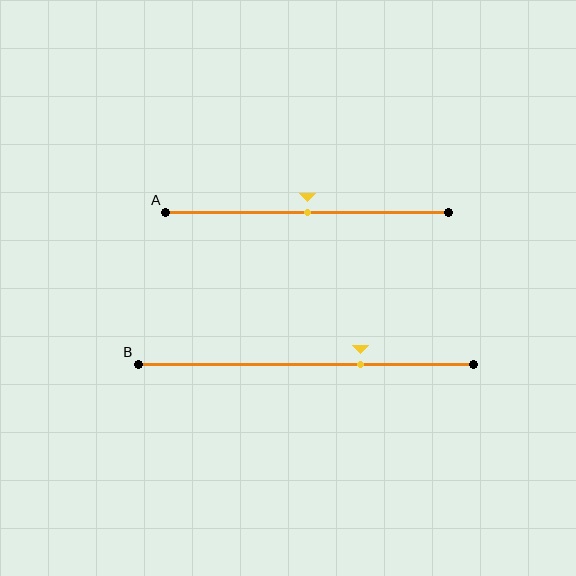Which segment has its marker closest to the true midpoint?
Segment A has its marker closest to the true midpoint.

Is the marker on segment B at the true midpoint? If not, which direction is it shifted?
No, the marker on segment B is shifted to the right by about 16% of the segment length.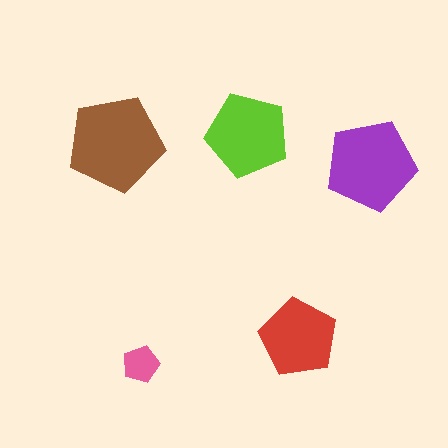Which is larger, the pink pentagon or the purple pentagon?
The purple one.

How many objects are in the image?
There are 5 objects in the image.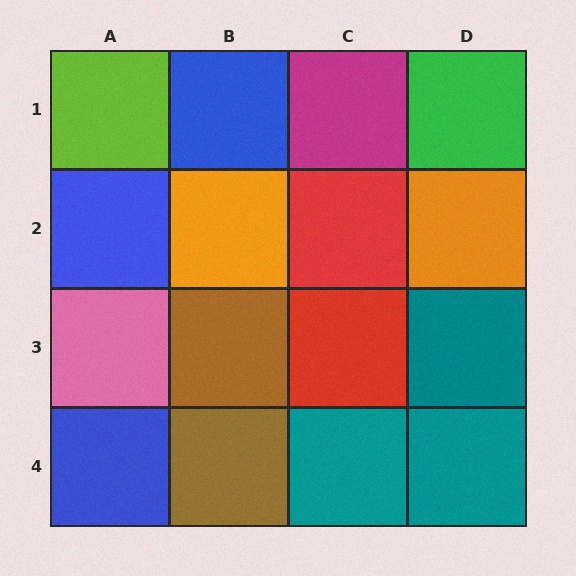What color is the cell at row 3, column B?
Brown.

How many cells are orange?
2 cells are orange.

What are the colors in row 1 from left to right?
Lime, blue, magenta, green.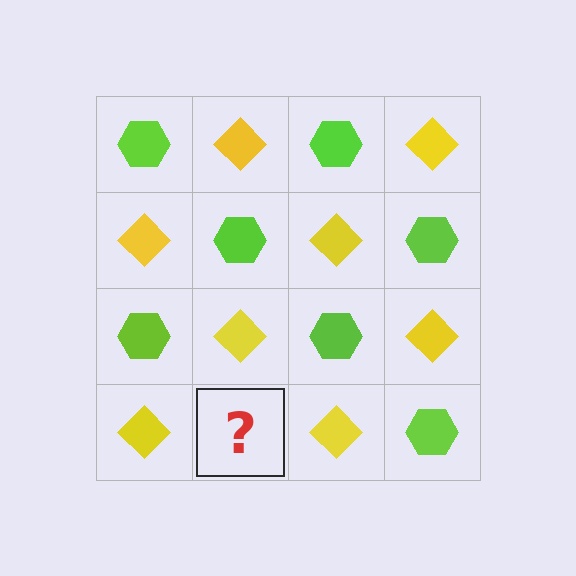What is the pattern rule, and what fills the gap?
The rule is that it alternates lime hexagon and yellow diamond in a checkerboard pattern. The gap should be filled with a lime hexagon.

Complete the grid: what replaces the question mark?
The question mark should be replaced with a lime hexagon.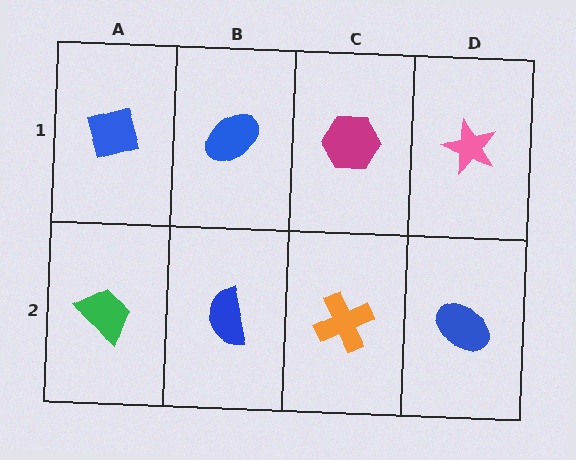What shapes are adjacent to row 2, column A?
A blue diamond (row 1, column A), a blue semicircle (row 2, column B).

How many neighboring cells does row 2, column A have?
2.